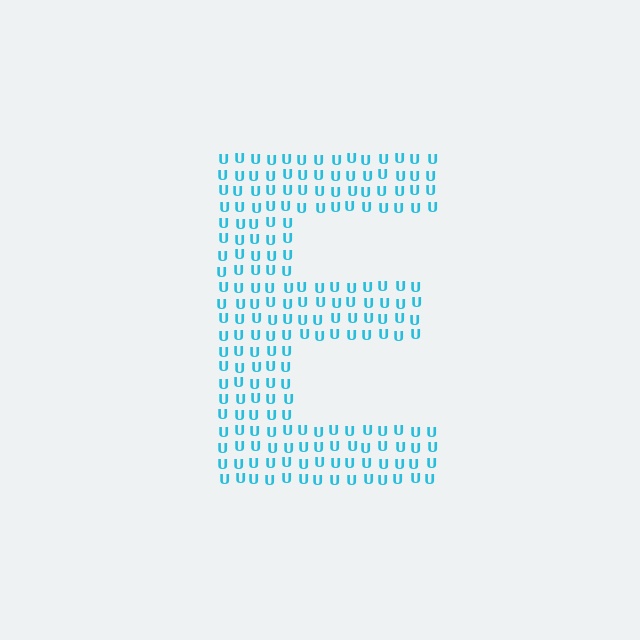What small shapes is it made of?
It is made of small letter U's.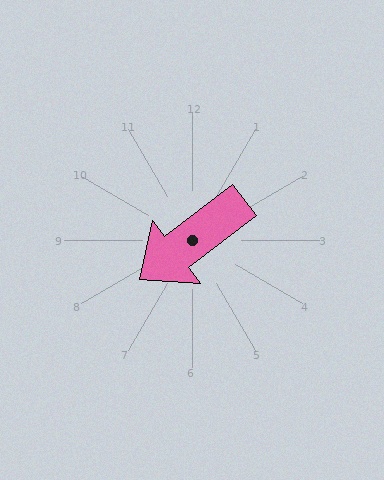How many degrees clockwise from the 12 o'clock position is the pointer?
Approximately 233 degrees.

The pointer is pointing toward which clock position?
Roughly 8 o'clock.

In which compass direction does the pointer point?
Southwest.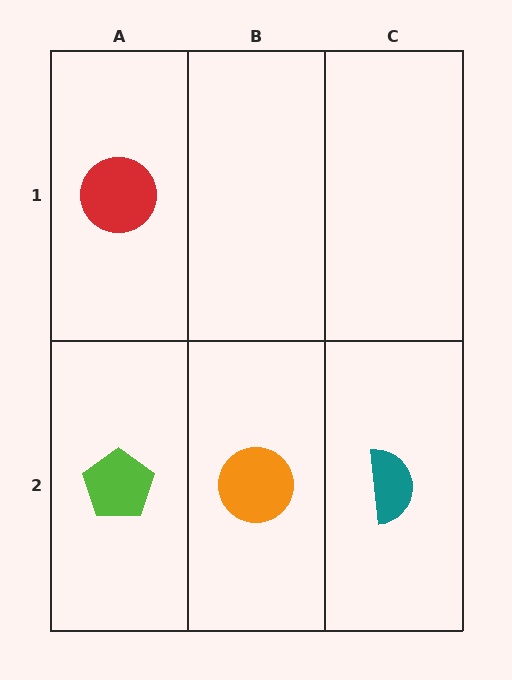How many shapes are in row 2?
3 shapes.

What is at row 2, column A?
A lime pentagon.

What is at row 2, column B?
An orange circle.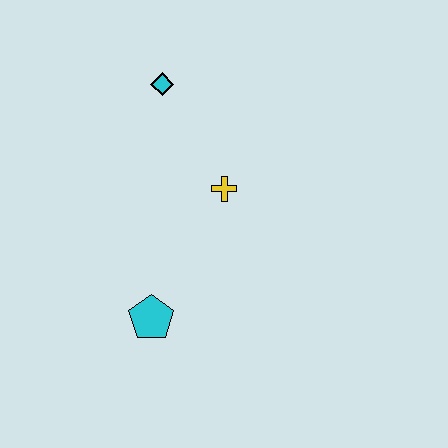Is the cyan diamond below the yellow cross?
No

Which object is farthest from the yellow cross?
The cyan pentagon is farthest from the yellow cross.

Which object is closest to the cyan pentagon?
The yellow cross is closest to the cyan pentagon.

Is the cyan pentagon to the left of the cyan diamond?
Yes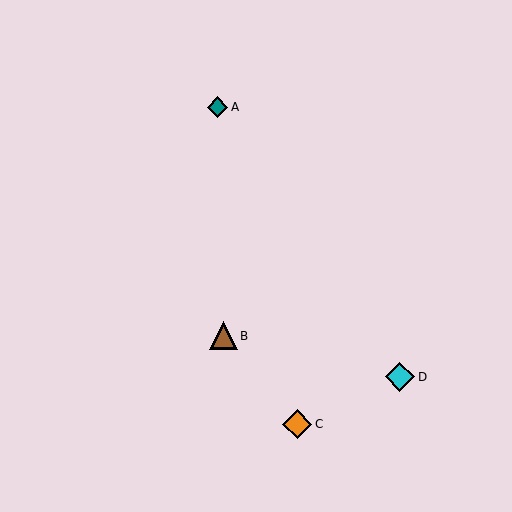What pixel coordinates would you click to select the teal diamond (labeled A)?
Click at (217, 107) to select the teal diamond A.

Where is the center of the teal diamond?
The center of the teal diamond is at (217, 107).